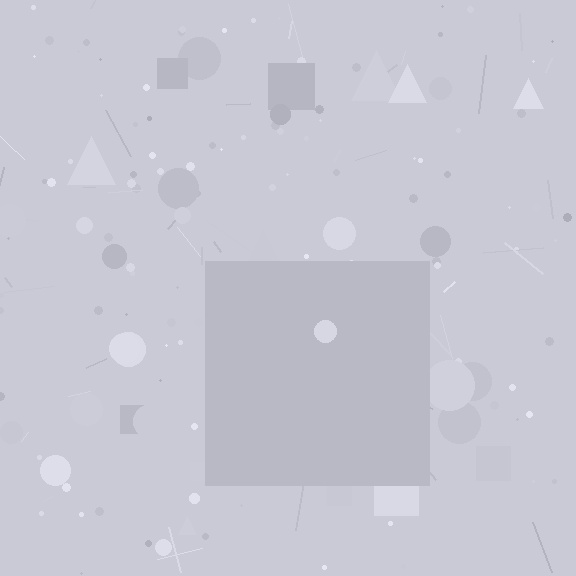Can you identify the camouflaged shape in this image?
The camouflaged shape is a square.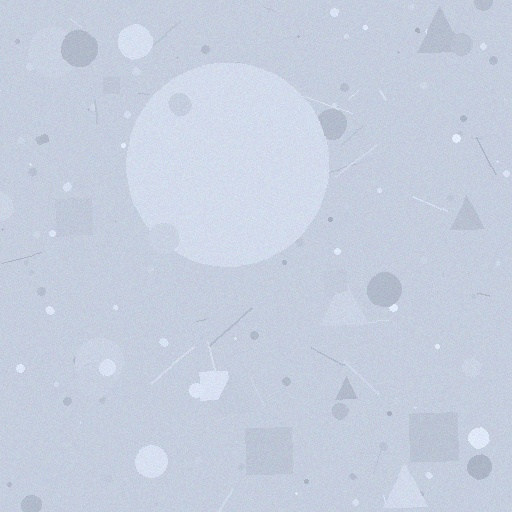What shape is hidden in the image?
A circle is hidden in the image.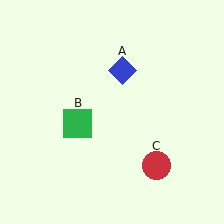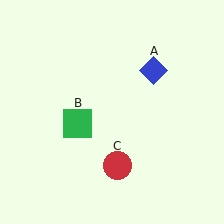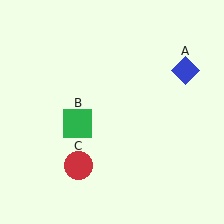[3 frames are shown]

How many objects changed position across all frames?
2 objects changed position: blue diamond (object A), red circle (object C).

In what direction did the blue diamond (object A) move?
The blue diamond (object A) moved right.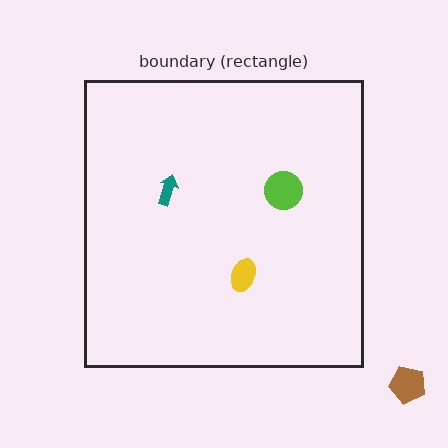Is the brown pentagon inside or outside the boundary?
Outside.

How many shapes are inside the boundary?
3 inside, 1 outside.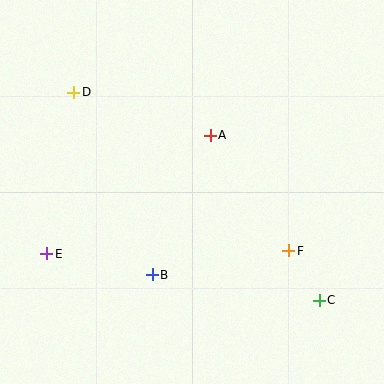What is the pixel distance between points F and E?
The distance between F and E is 242 pixels.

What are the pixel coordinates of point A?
Point A is at (210, 135).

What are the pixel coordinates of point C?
Point C is at (319, 300).